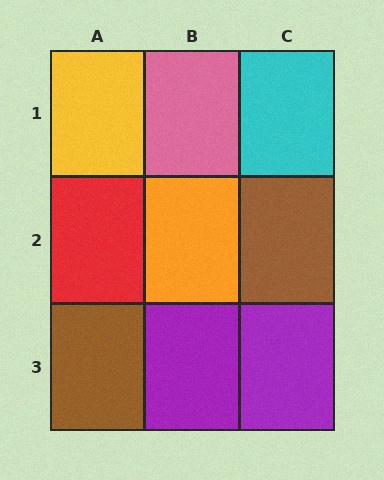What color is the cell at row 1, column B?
Pink.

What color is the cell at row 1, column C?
Cyan.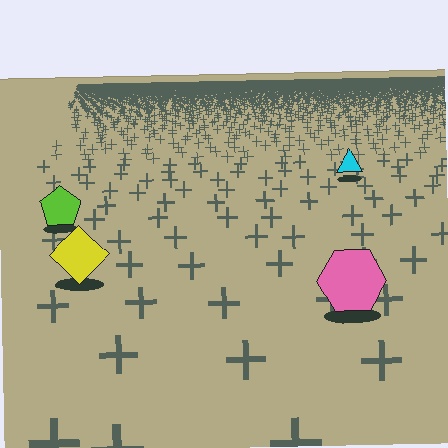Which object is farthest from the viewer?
The cyan triangle is farthest from the viewer. It appears smaller and the ground texture around it is denser.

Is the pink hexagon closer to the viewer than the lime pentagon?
Yes. The pink hexagon is closer — you can tell from the texture gradient: the ground texture is coarser near it.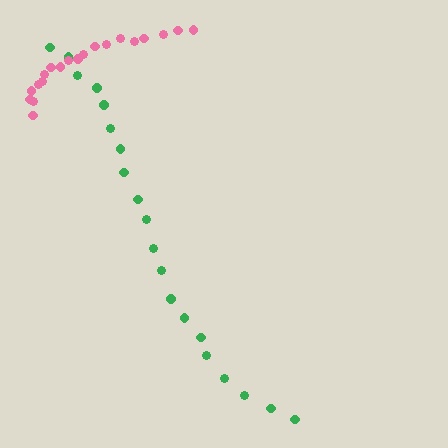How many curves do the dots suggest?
There are 2 distinct paths.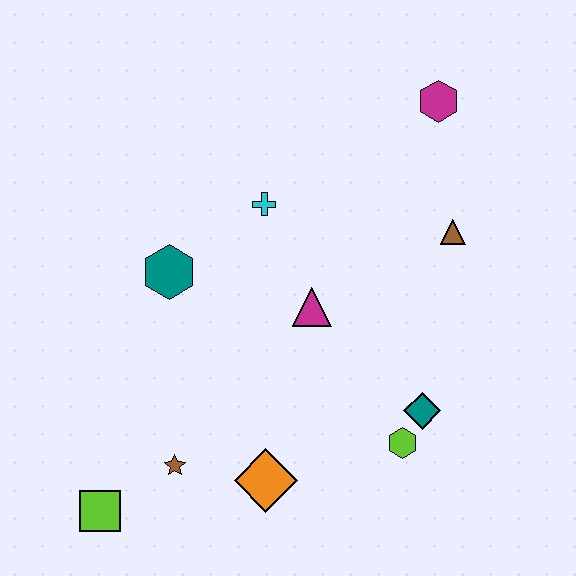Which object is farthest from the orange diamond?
The magenta hexagon is farthest from the orange diamond.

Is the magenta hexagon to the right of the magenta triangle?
Yes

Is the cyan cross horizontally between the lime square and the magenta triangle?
Yes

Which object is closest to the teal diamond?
The lime hexagon is closest to the teal diamond.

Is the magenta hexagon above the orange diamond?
Yes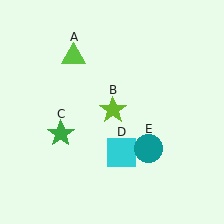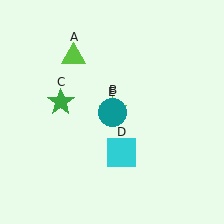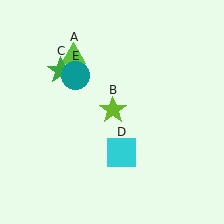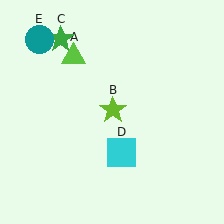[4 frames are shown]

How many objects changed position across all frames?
2 objects changed position: green star (object C), teal circle (object E).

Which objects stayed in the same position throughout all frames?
Lime triangle (object A) and lime star (object B) and cyan square (object D) remained stationary.